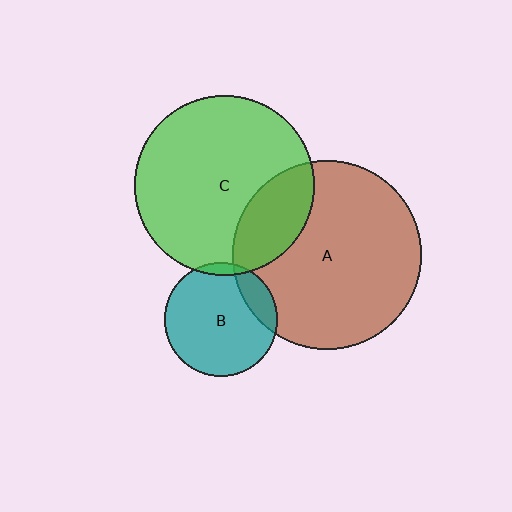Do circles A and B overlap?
Yes.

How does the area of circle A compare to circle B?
Approximately 2.8 times.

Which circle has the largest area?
Circle A (brown).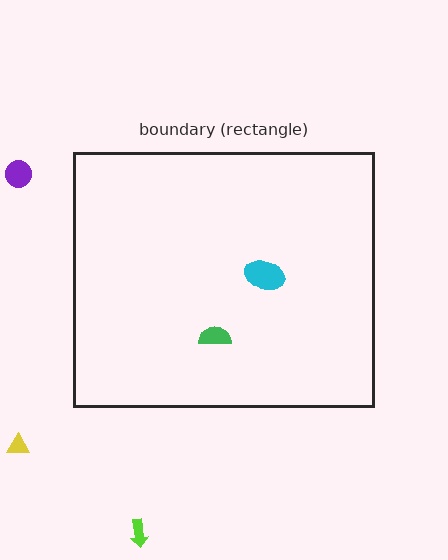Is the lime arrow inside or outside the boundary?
Outside.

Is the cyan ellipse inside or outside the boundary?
Inside.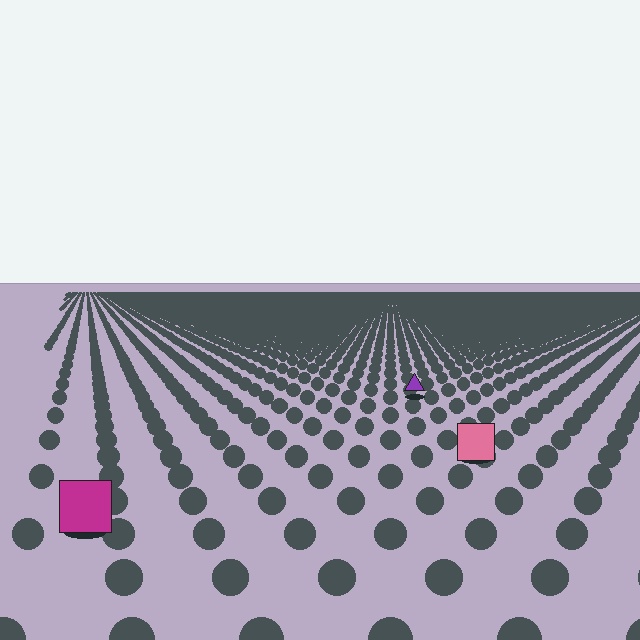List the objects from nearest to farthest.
From nearest to farthest: the magenta square, the pink square, the purple triangle.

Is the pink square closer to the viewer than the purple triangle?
Yes. The pink square is closer — you can tell from the texture gradient: the ground texture is coarser near it.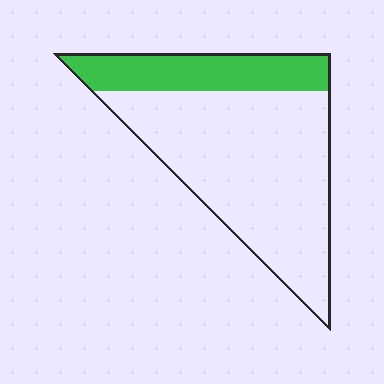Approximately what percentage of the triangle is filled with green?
Approximately 25%.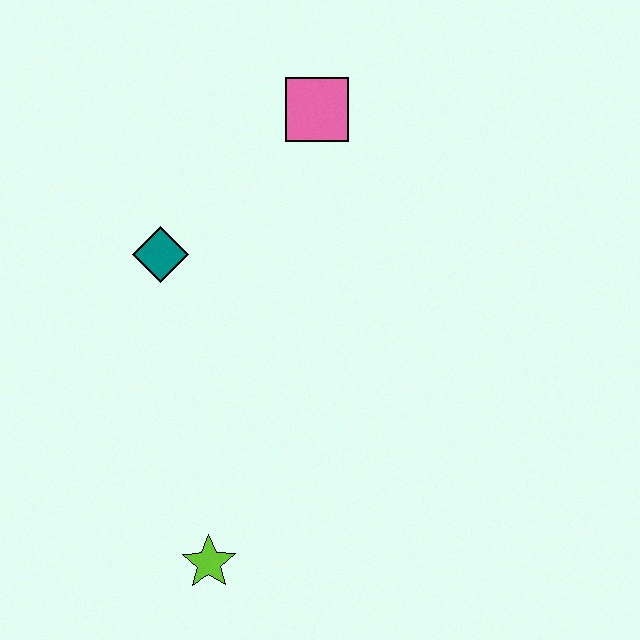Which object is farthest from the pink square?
The lime star is farthest from the pink square.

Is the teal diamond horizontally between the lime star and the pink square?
No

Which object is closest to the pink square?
The teal diamond is closest to the pink square.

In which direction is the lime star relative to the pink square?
The lime star is below the pink square.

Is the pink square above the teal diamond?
Yes